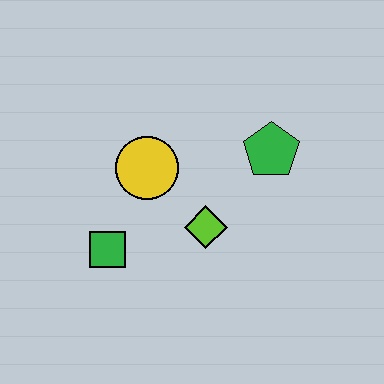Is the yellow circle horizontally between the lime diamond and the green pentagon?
No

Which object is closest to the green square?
The yellow circle is closest to the green square.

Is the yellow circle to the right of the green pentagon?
No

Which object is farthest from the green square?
The green pentagon is farthest from the green square.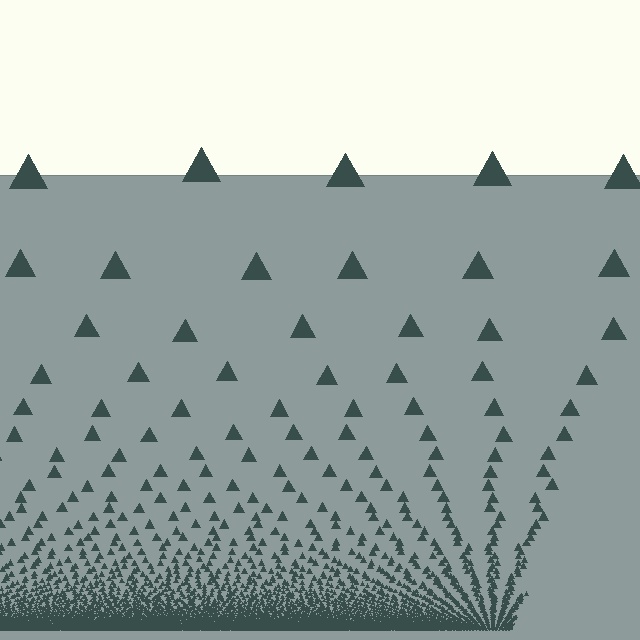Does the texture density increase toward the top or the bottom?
Density increases toward the bottom.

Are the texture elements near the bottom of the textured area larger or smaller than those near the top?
Smaller. The gradient is inverted — elements near the bottom are smaller and denser.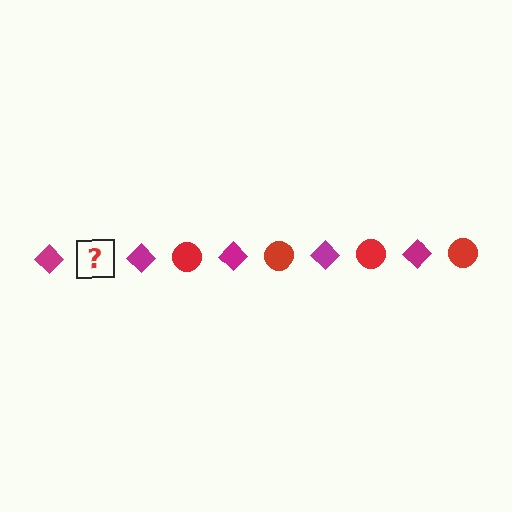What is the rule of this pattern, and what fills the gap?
The rule is that the pattern alternates between magenta diamond and red circle. The gap should be filled with a red circle.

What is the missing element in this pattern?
The missing element is a red circle.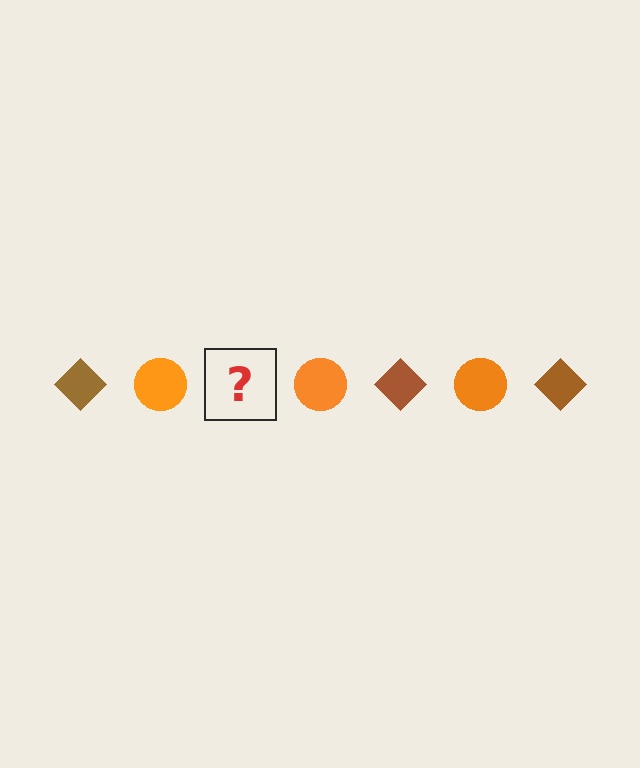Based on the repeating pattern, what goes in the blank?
The blank should be a brown diamond.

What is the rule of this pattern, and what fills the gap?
The rule is that the pattern alternates between brown diamond and orange circle. The gap should be filled with a brown diamond.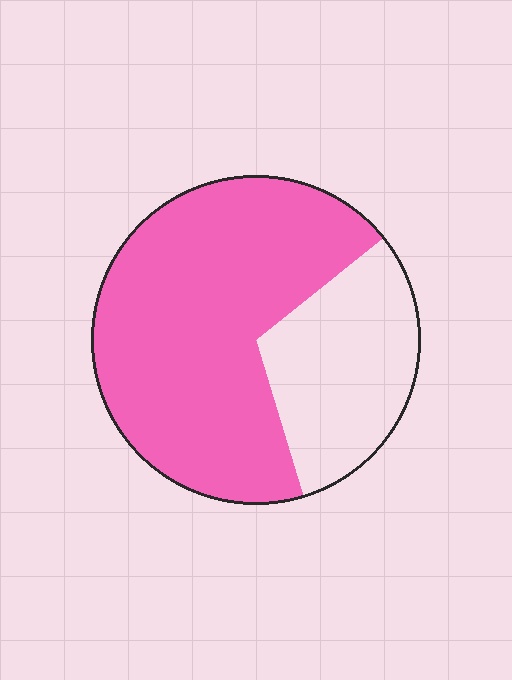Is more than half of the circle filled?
Yes.